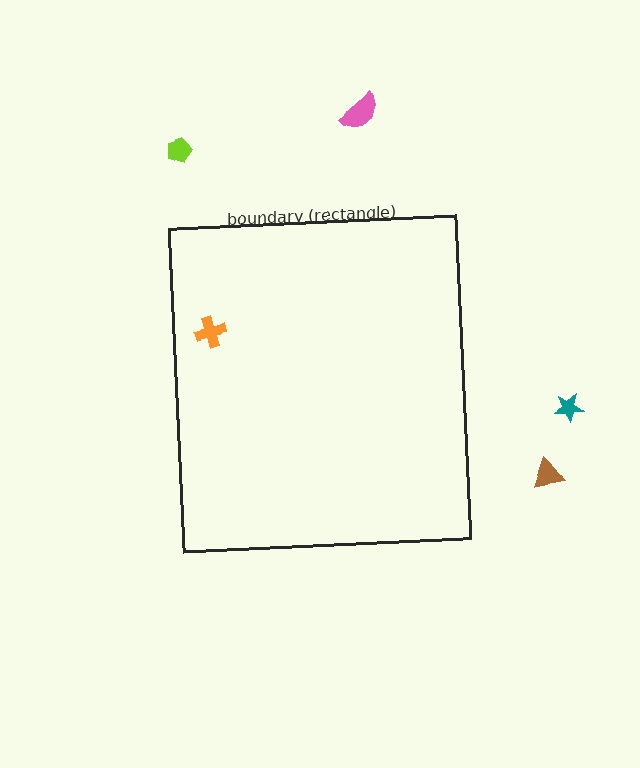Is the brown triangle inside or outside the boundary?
Outside.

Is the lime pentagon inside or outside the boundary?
Outside.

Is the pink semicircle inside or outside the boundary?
Outside.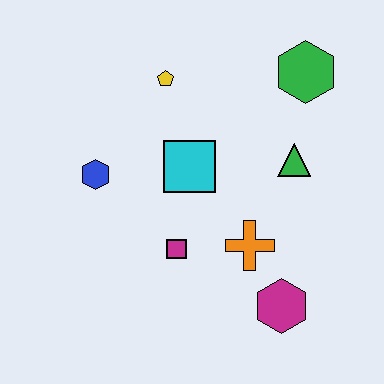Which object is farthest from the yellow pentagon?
The magenta hexagon is farthest from the yellow pentagon.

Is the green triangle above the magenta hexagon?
Yes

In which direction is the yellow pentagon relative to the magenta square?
The yellow pentagon is above the magenta square.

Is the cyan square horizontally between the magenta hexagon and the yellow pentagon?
Yes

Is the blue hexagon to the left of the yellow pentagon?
Yes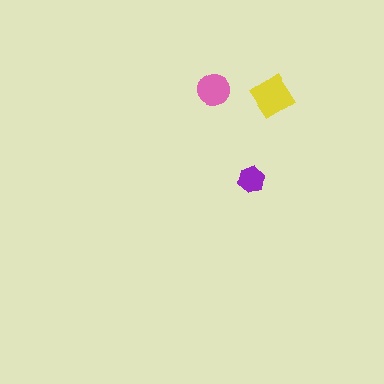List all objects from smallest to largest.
The purple hexagon, the pink circle, the yellow diamond.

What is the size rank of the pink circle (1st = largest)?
2nd.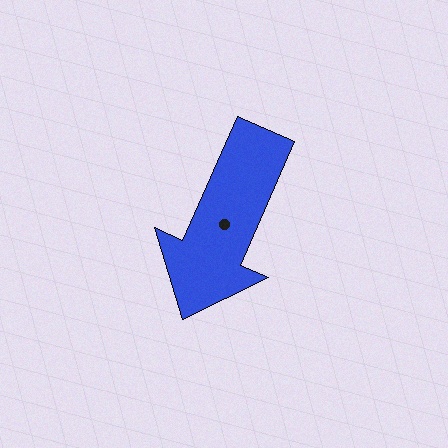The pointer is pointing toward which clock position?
Roughly 7 o'clock.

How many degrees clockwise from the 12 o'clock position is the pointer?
Approximately 204 degrees.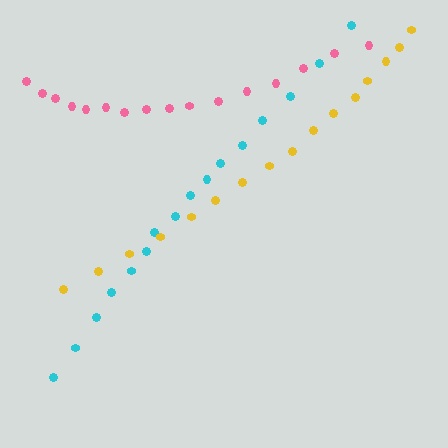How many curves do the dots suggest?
There are 3 distinct paths.